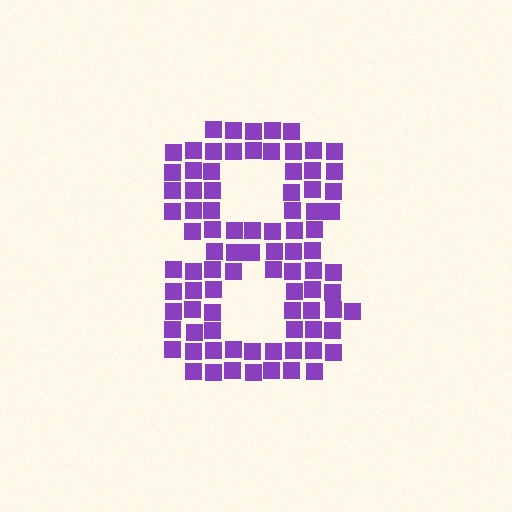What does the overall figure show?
The overall figure shows the digit 8.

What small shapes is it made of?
It is made of small squares.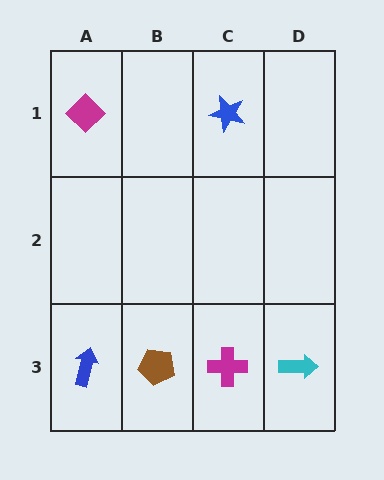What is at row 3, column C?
A magenta cross.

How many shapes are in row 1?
2 shapes.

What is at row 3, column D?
A cyan arrow.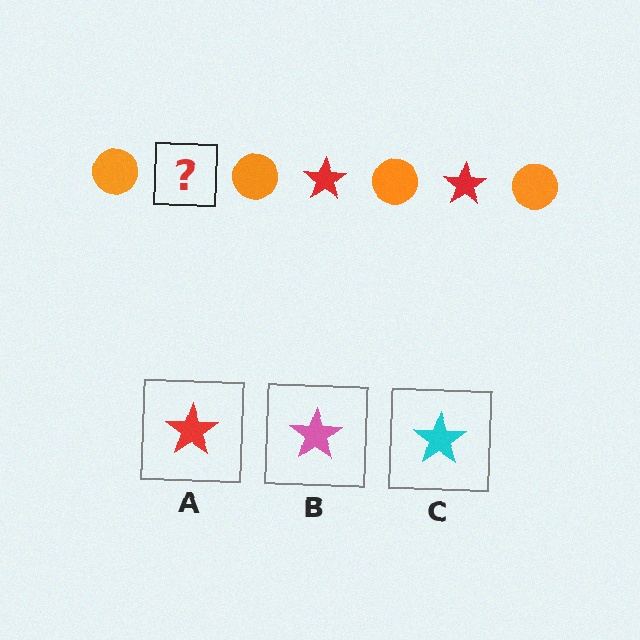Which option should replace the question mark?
Option A.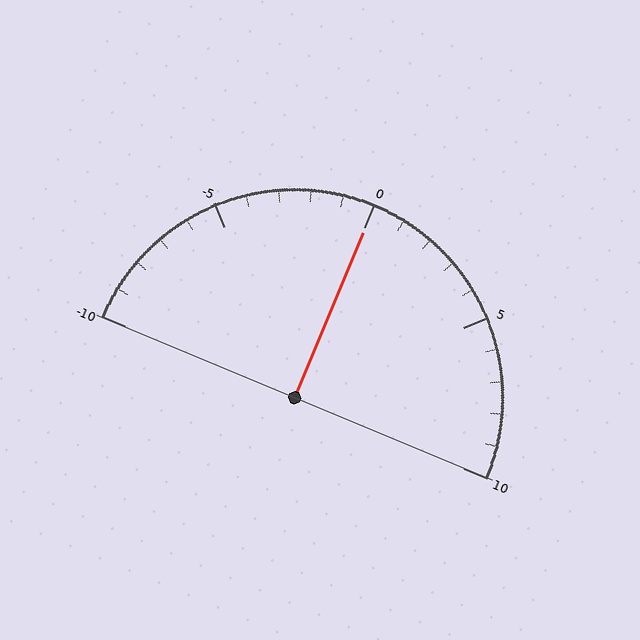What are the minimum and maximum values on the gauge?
The gauge ranges from -10 to 10.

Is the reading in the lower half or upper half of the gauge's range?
The reading is in the upper half of the range (-10 to 10).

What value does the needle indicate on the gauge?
The needle indicates approximately 0.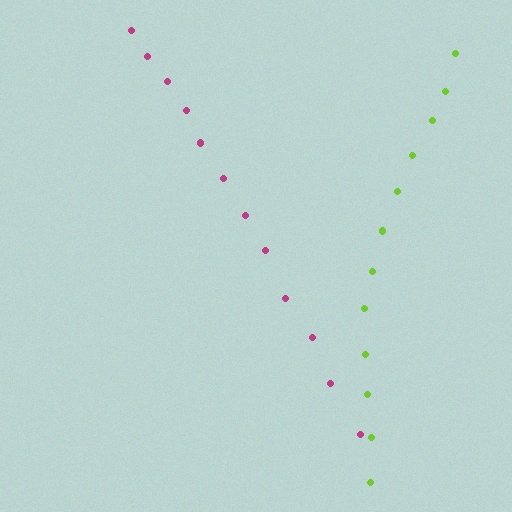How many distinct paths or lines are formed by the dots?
There are 2 distinct paths.